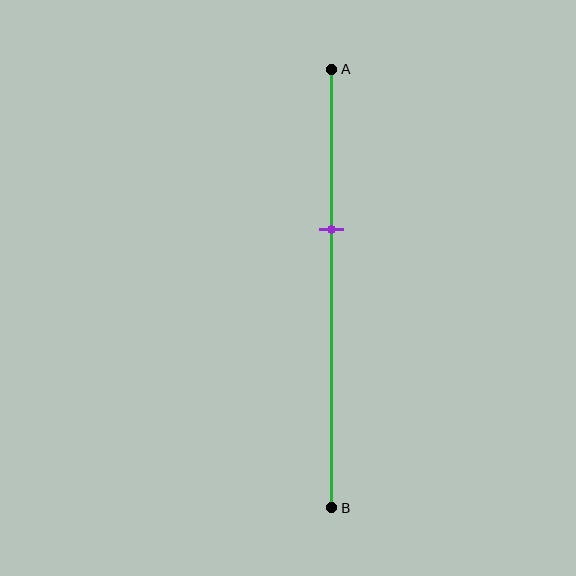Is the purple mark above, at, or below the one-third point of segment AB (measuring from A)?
The purple mark is below the one-third point of segment AB.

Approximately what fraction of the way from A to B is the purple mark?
The purple mark is approximately 35% of the way from A to B.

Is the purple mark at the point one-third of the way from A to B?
No, the mark is at about 35% from A, not at the 33% one-third point.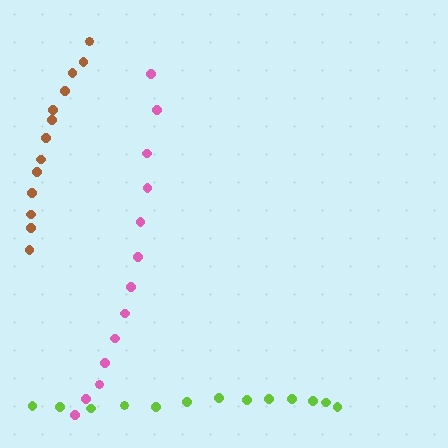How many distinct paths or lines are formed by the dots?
There are 3 distinct paths.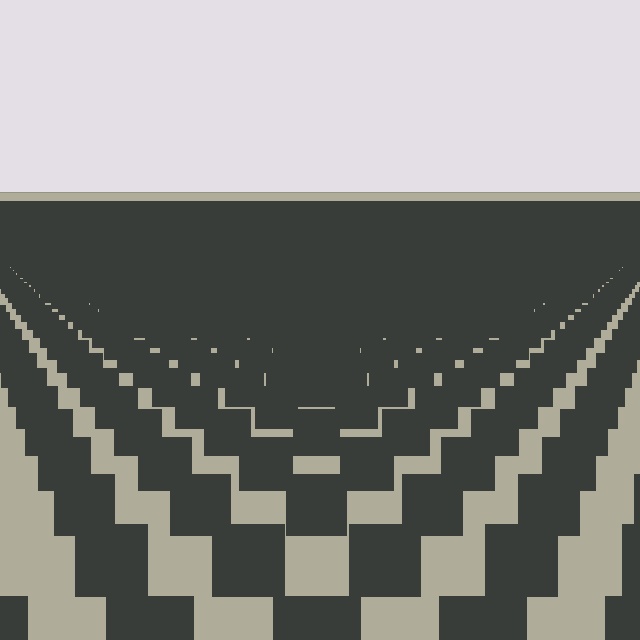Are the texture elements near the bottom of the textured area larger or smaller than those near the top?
Larger. Near the bottom, elements are closer to the viewer and appear at a bigger on-screen size.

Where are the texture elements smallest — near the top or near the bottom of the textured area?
Near the top.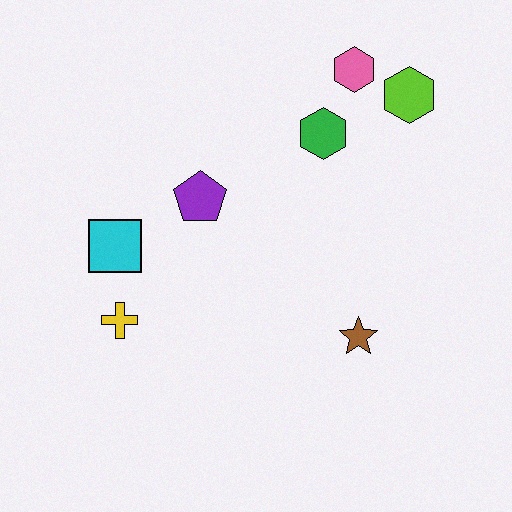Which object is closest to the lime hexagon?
The pink hexagon is closest to the lime hexagon.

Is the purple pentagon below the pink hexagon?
Yes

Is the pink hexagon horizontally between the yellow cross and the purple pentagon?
No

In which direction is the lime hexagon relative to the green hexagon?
The lime hexagon is to the right of the green hexagon.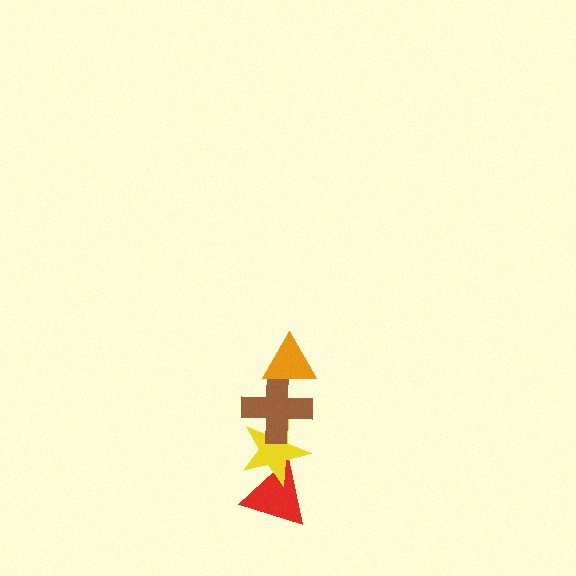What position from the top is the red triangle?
The red triangle is 4th from the top.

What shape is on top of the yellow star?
The brown cross is on top of the yellow star.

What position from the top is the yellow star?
The yellow star is 3rd from the top.